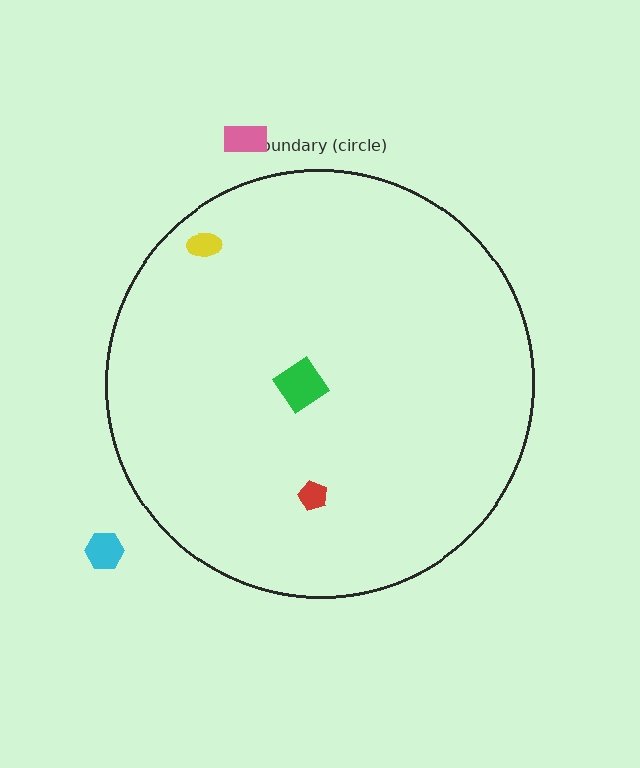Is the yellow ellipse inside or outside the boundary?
Inside.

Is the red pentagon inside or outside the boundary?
Inside.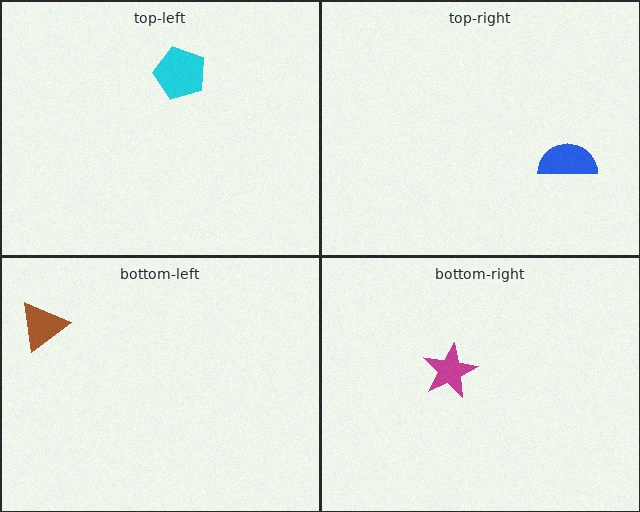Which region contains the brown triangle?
The bottom-left region.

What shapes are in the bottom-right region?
The magenta star.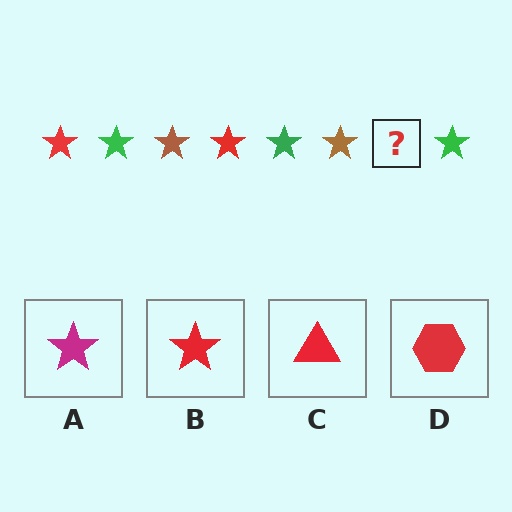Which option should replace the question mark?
Option B.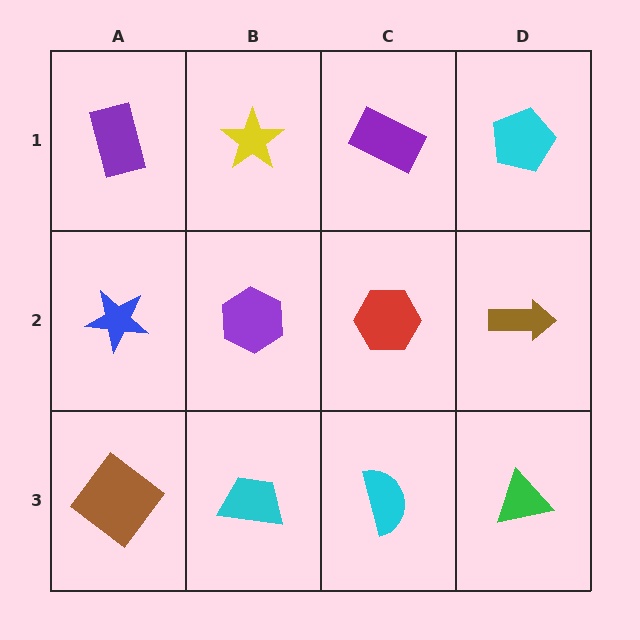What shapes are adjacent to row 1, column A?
A blue star (row 2, column A), a yellow star (row 1, column B).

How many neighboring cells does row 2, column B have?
4.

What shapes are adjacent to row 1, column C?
A red hexagon (row 2, column C), a yellow star (row 1, column B), a cyan pentagon (row 1, column D).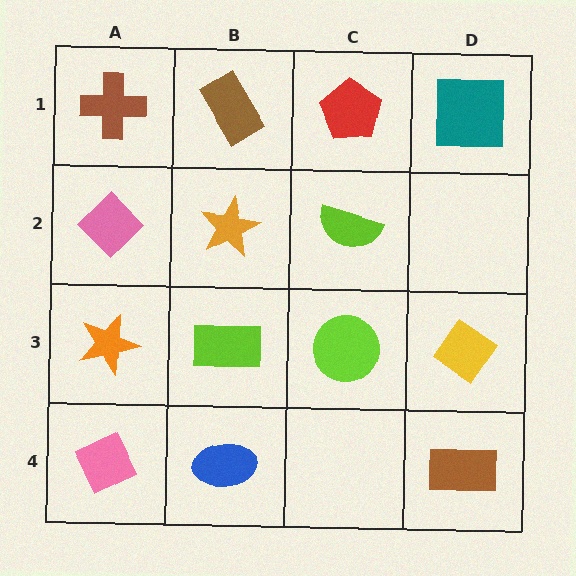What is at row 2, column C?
A lime semicircle.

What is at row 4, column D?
A brown rectangle.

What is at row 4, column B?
A blue ellipse.